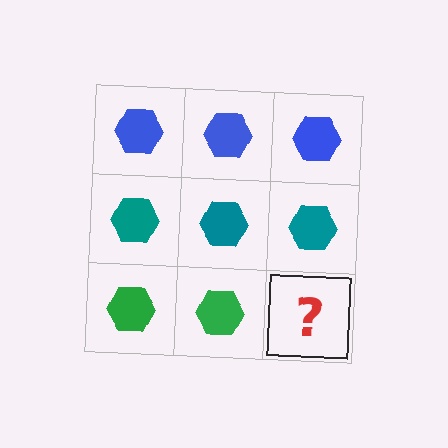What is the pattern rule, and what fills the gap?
The rule is that each row has a consistent color. The gap should be filled with a green hexagon.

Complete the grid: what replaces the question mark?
The question mark should be replaced with a green hexagon.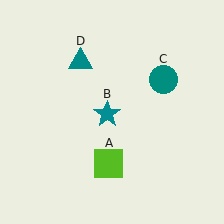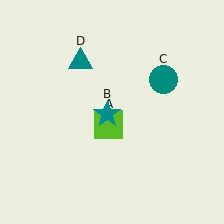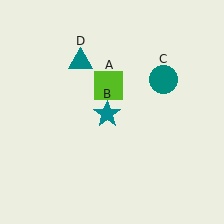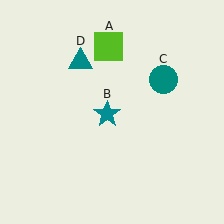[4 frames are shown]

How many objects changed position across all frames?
1 object changed position: lime square (object A).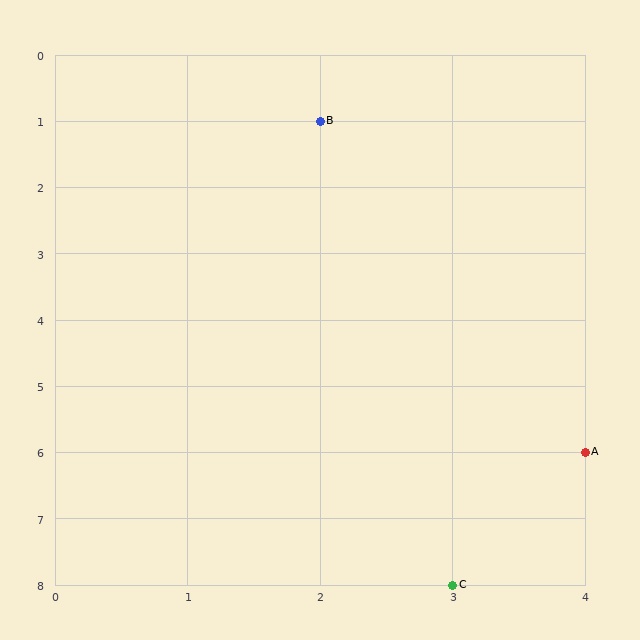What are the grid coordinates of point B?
Point B is at grid coordinates (2, 1).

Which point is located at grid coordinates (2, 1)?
Point B is at (2, 1).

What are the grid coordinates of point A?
Point A is at grid coordinates (4, 6).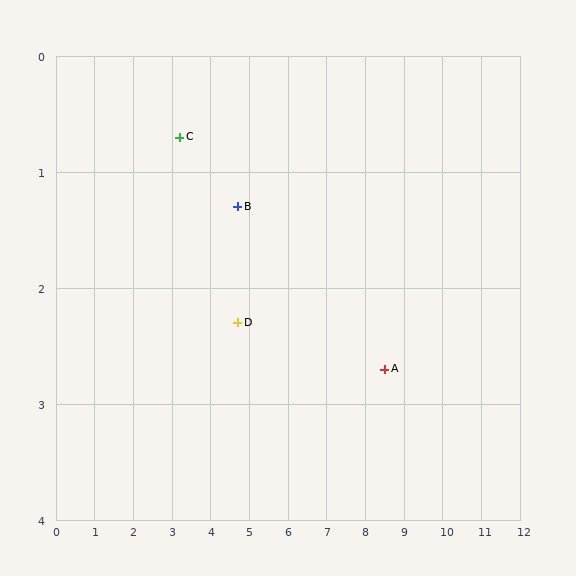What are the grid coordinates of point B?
Point B is at approximately (4.7, 1.3).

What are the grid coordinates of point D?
Point D is at approximately (4.7, 2.3).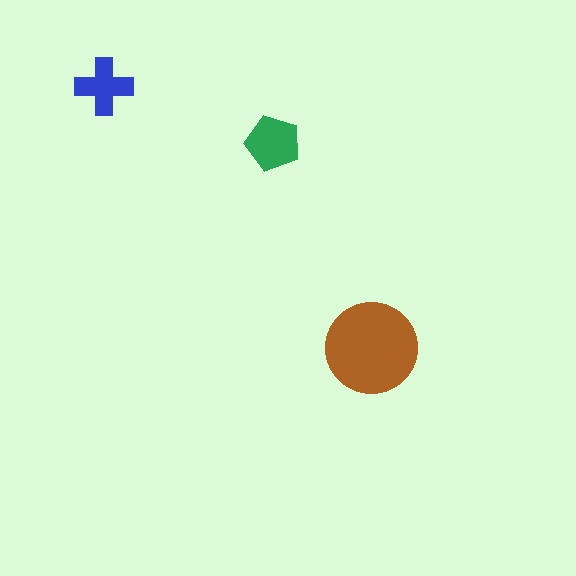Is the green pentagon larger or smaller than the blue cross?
Larger.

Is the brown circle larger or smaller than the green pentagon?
Larger.